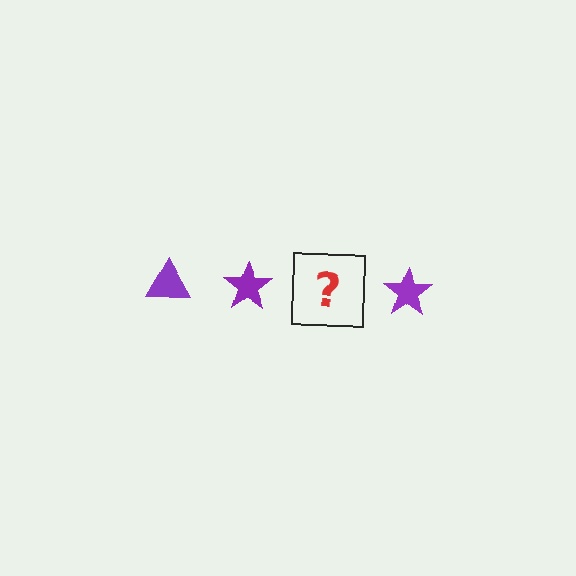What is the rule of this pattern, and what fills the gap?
The rule is that the pattern cycles through triangle, star shapes in purple. The gap should be filled with a purple triangle.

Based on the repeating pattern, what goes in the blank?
The blank should be a purple triangle.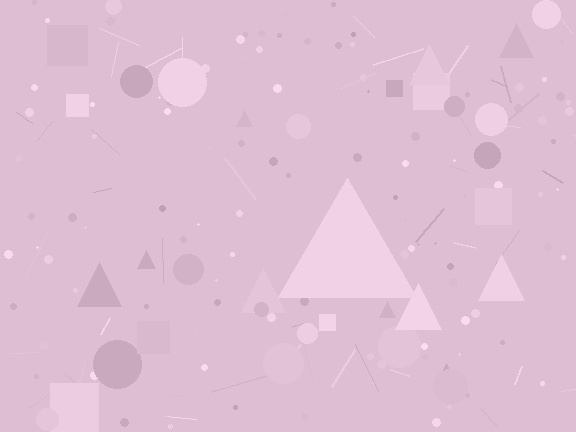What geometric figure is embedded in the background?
A triangle is embedded in the background.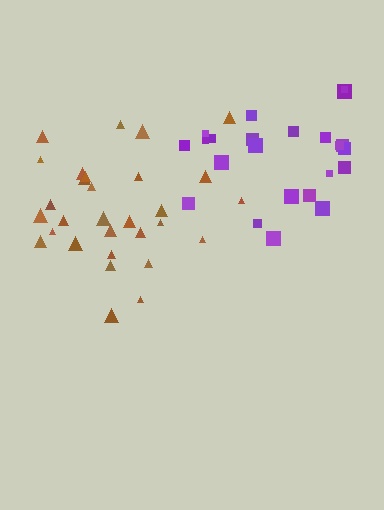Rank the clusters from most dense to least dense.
purple, brown.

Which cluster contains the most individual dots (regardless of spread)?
Brown (32).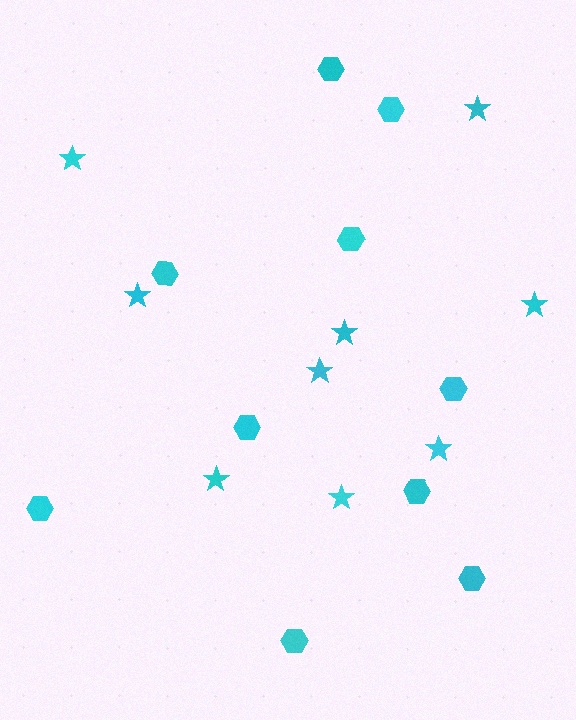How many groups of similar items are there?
There are 2 groups: one group of hexagons (10) and one group of stars (9).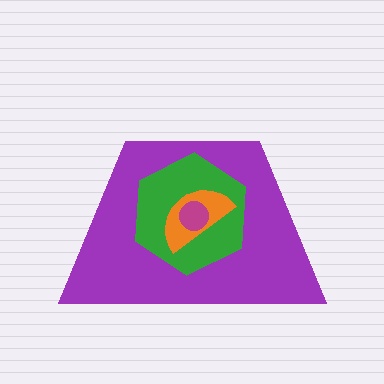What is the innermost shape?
The magenta circle.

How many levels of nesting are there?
4.